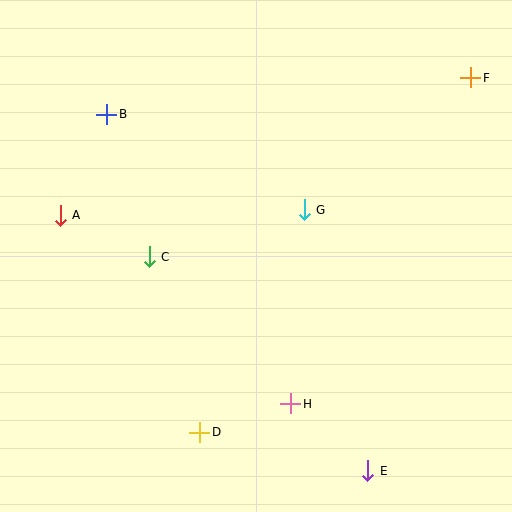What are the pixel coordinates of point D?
Point D is at (200, 432).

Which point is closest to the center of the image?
Point G at (304, 210) is closest to the center.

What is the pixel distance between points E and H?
The distance between E and H is 102 pixels.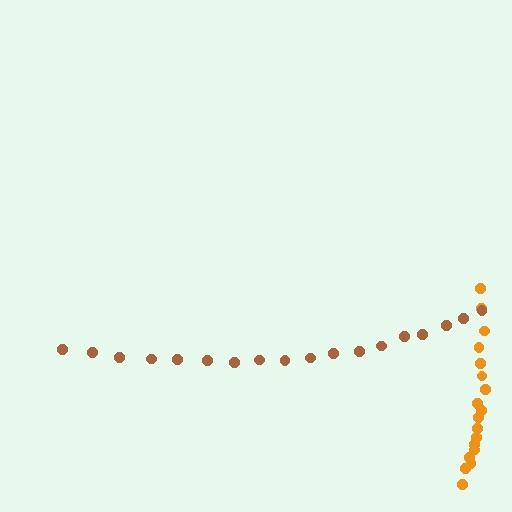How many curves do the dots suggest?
There are 2 distinct paths.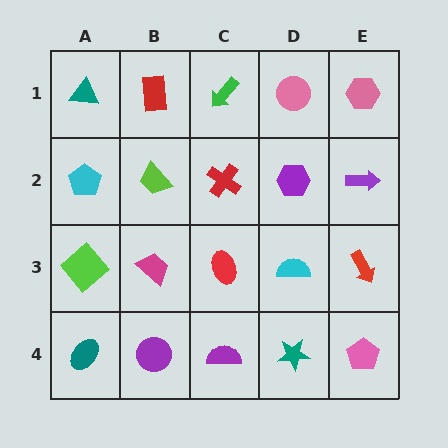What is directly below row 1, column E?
A purple arrow.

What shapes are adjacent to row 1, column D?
A purple hexagon (row 2, column D), a green arrow (row 1, column C), a pink hexagon (row 1, column E).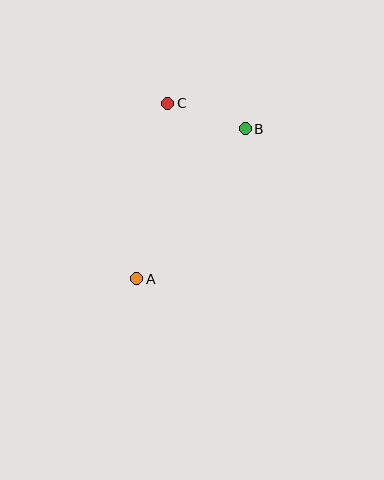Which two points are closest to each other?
Points B and C are closest to each other.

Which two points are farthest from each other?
Points A and B are farthest from each other.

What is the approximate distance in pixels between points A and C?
The distance between A and C is approximately 178 pixels.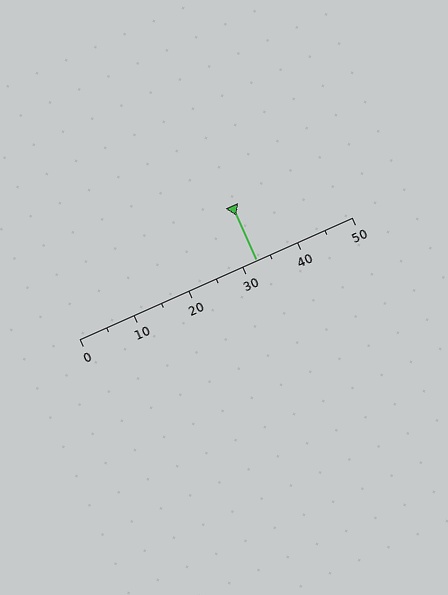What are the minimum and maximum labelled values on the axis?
The axis runs from 0 to 50.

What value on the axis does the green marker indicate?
The marker indicates approximately 32.5.